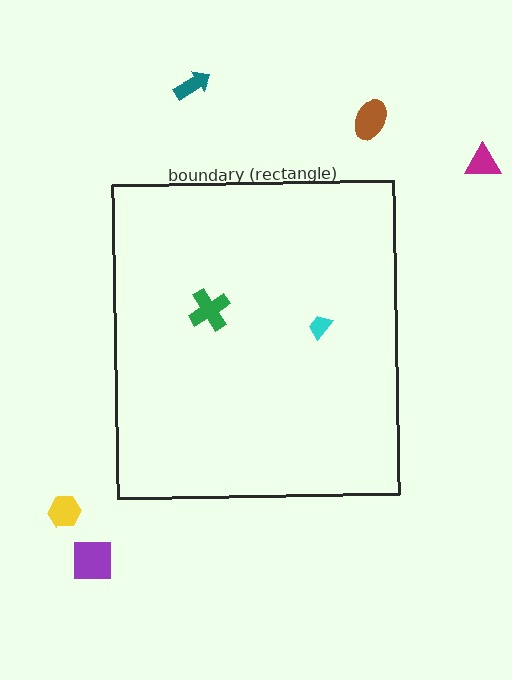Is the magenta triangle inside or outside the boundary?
Outside.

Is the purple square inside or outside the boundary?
Outside.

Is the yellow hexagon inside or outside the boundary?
Outside.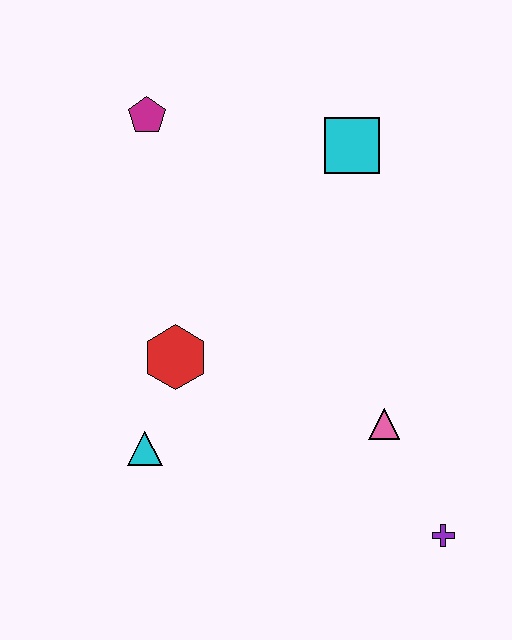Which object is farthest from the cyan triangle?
The cyan square is farthest from the cyan triangle.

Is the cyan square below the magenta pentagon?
Yes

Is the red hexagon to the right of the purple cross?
No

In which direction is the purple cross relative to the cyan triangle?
The purple cross is to the right of the cyan triangle.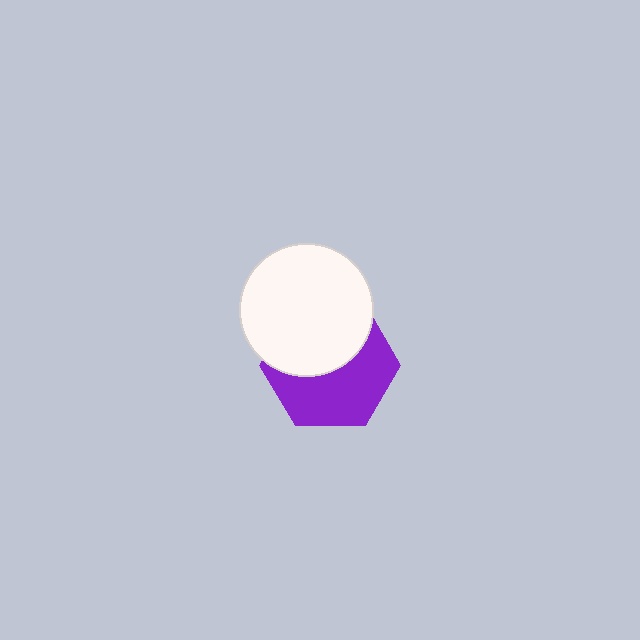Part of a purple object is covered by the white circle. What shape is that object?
It is a hexagon.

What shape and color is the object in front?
The object in front is a white circle.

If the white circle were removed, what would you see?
You would see the complete purple hexagon.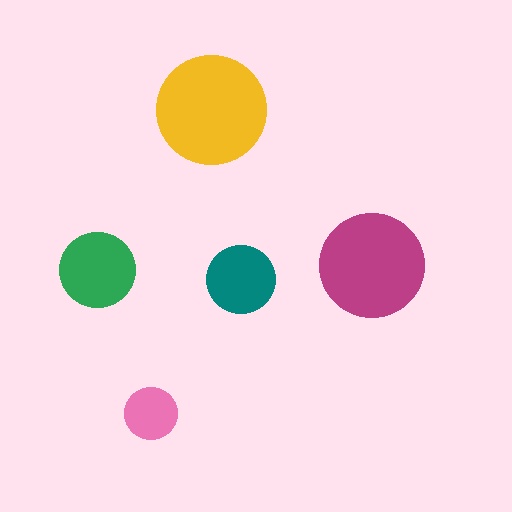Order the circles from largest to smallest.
the yellow one, the magenta one, the green one, the teal one, the pink one.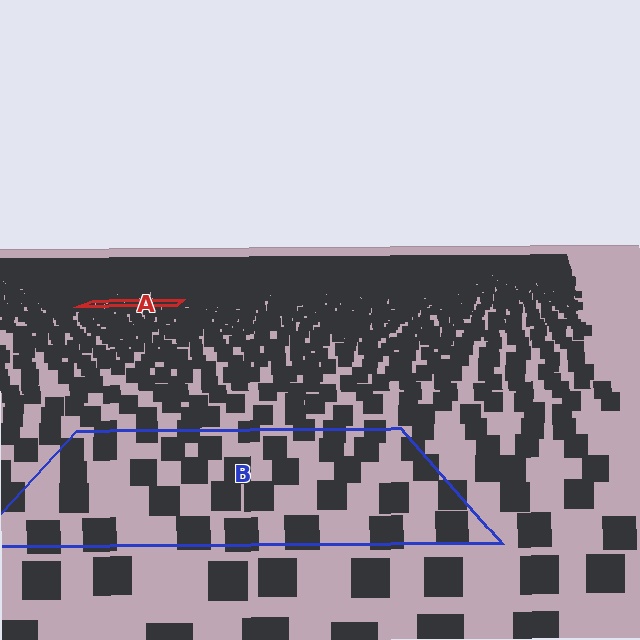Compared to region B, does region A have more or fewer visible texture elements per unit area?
Region A has more texture elements per unit area — they are packed more densely because it is farther away.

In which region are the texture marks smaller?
The texture marks are smaller in region A, because it is farther away.